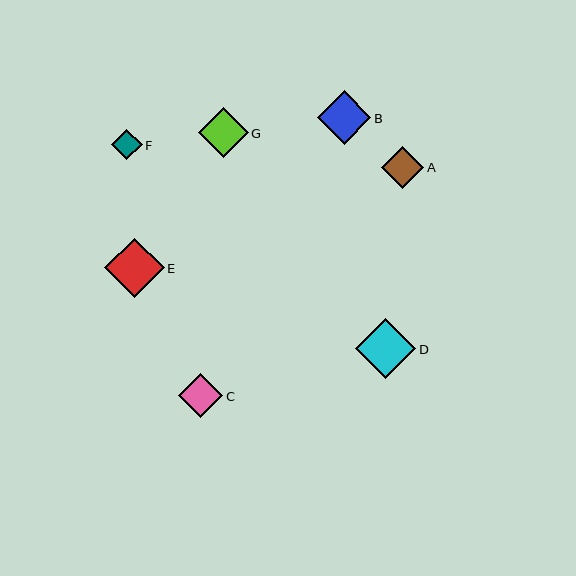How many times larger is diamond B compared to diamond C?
Diamond B is approximately 1.2 times the size of diamond C.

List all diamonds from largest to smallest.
From largest to smallest: D, E, B, G, C, A, F.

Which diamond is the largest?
Diamond D is the largest with a size of approximately 60 pixels.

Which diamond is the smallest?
Diamond F is the smallest with a size of approximately 30 pixels.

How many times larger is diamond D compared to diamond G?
Diamond D is approximately 1.2 times the size of diamond G.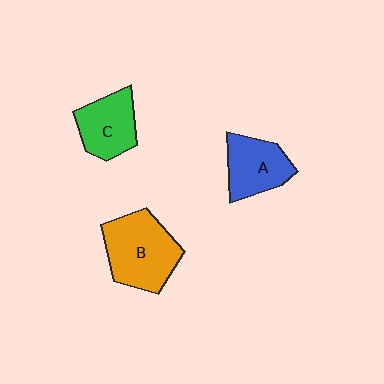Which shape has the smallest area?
Shape C (green).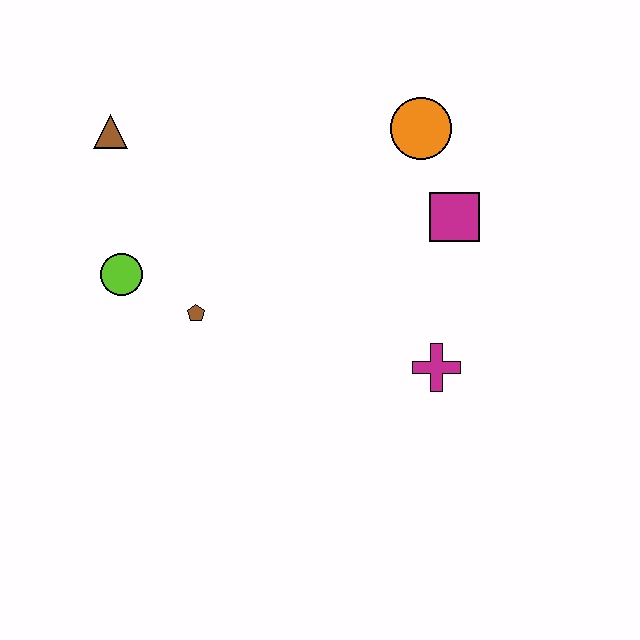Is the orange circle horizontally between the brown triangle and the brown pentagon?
No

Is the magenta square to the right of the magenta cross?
Yes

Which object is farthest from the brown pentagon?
The orange circle is farthest from the brown pentagon.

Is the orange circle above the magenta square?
Yes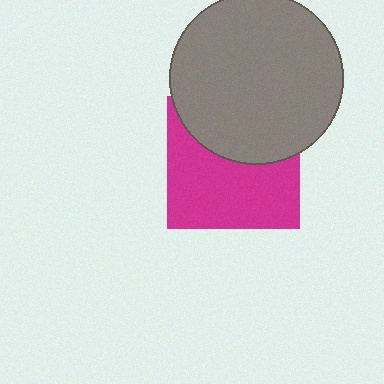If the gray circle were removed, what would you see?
You would see the complete magenta square.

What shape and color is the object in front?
The object in front is a gray circle.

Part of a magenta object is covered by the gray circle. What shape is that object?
It is a square.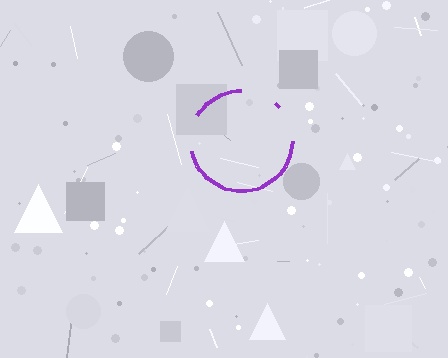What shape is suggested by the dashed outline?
The dashed outline suggests a circle.